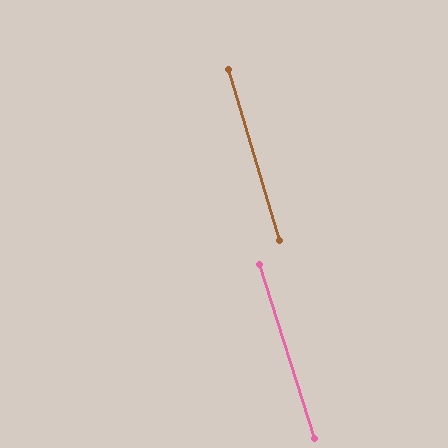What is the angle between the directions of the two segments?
Approximately 1 degree.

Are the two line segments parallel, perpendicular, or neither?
Parallel — their directions differ by only 0.7°.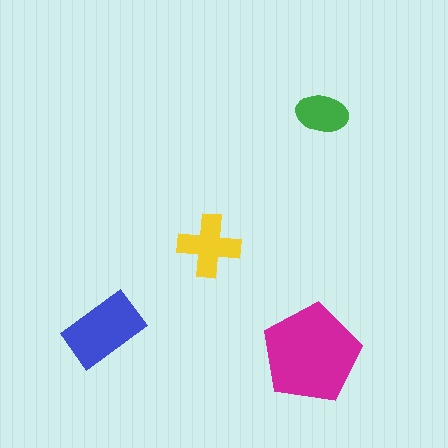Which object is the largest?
The magenta pentagon.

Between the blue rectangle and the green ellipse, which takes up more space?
The blue rectangle.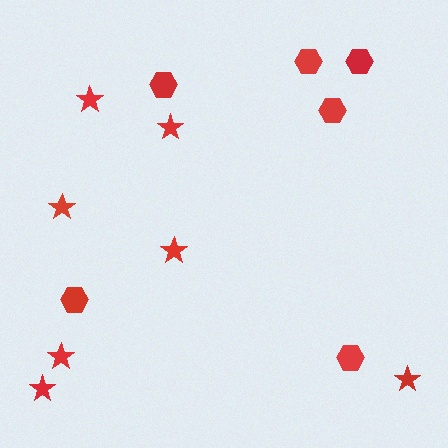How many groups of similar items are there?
There are 2 groups: one group of hexagons (6) and one group of stars (7).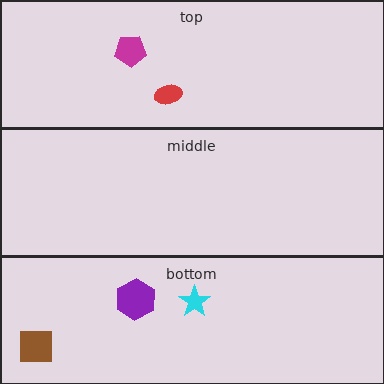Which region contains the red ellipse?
The top region.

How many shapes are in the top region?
2.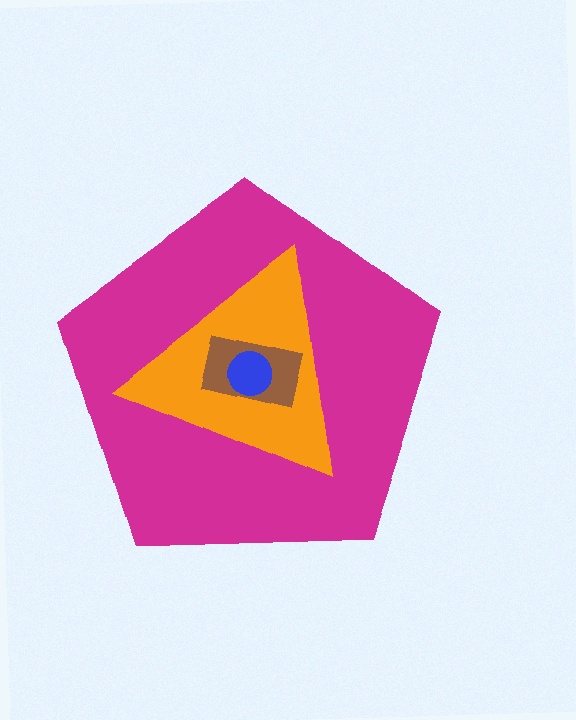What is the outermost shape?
The magenta pentagon.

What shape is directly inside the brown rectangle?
The blue circle.